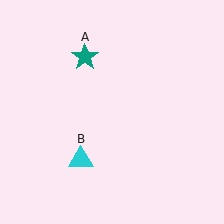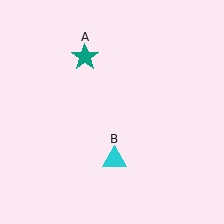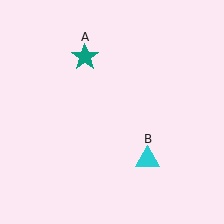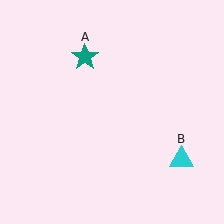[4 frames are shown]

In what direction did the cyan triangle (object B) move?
The cyan triangle (object B) moved right.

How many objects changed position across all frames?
1 object changed position: cyan triangle (object B).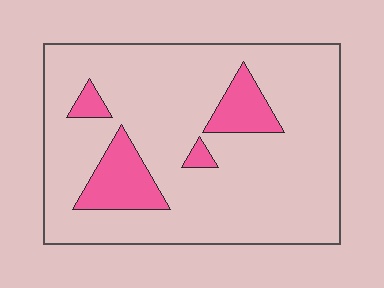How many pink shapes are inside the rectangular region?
4.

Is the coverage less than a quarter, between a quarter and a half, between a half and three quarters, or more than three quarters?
Less than a quarter.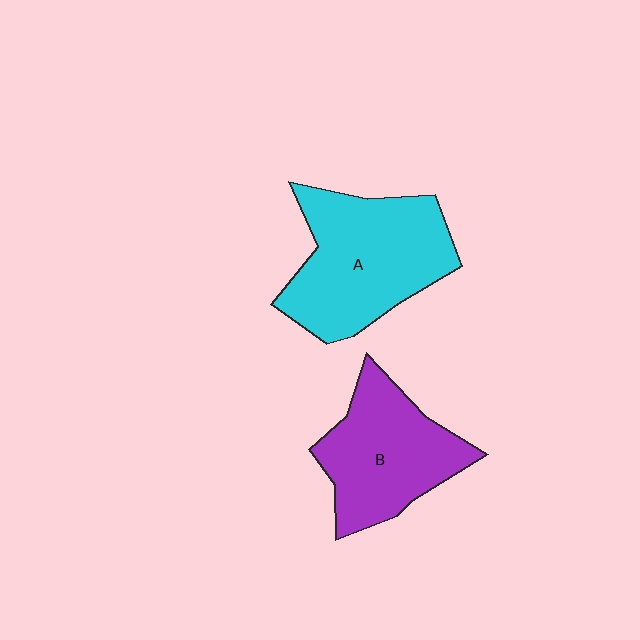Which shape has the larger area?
Shape A (cyan).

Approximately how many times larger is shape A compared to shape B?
Approximately 1.2 times.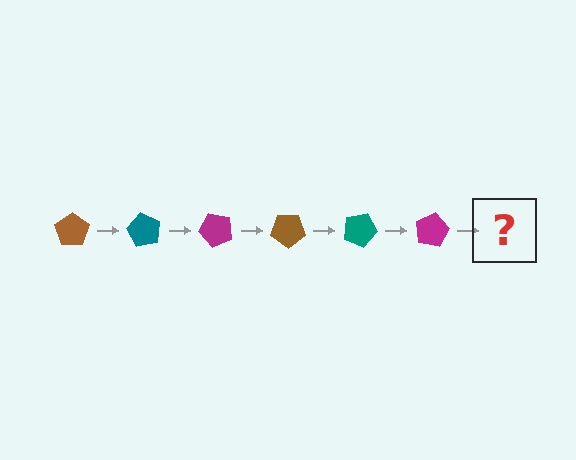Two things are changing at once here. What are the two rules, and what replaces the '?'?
The two rules are that it rotates 60 degrees each step and the color cycles through brown, teal, and magenta. The '?' should be a brown pentagon, rotated 360 degrees from the start.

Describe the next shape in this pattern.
It should be a brown pentagon, rotated 360 degrees from the start.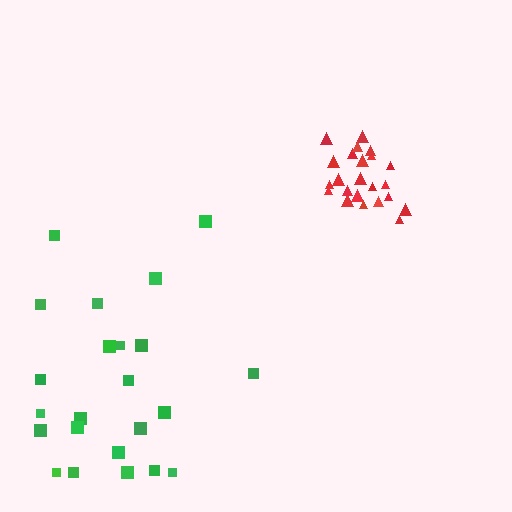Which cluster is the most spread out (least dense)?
Green.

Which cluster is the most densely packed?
Red.